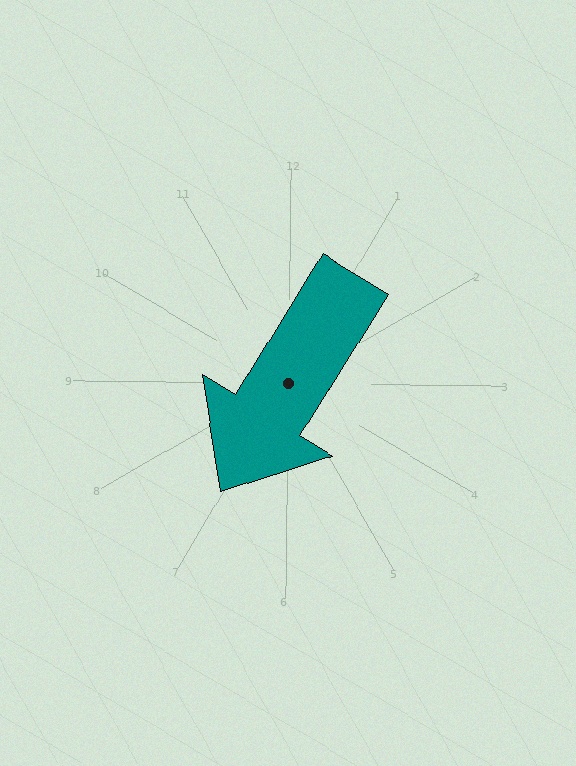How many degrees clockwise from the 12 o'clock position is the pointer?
Approximately 211 degrees.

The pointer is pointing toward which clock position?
Roughly 7 o'clock.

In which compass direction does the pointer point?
Southwest.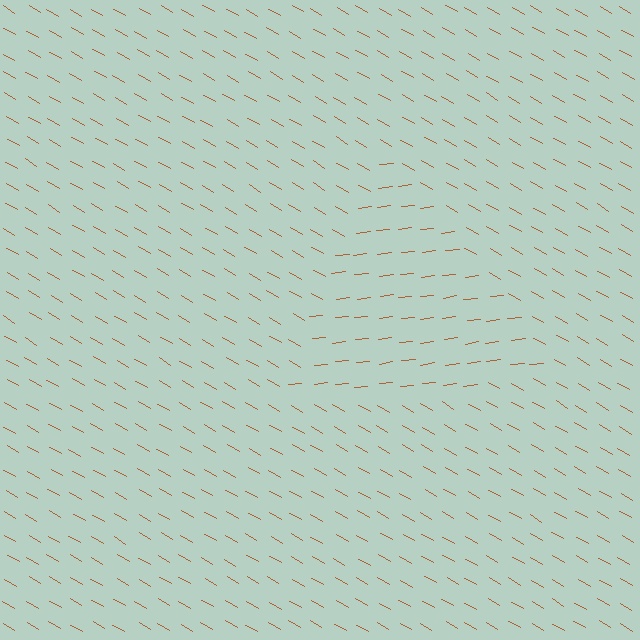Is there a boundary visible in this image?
Yes, there is a texture boundary formed by a change in line orientation.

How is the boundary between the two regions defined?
The boundary is defined purely by a change in line orientation (approximately 37 degrees difference). All lines are the same color and thickness.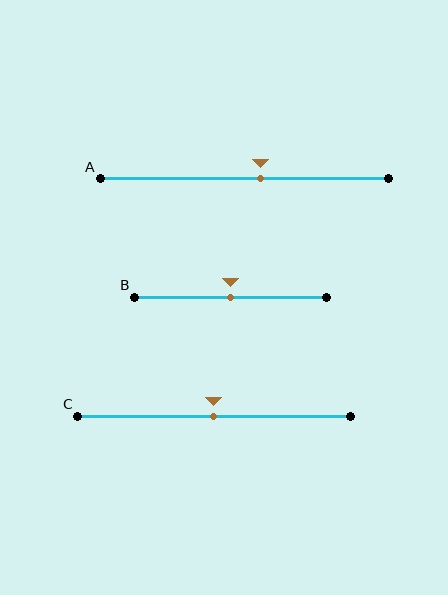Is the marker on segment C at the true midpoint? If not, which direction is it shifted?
Yes, the marker on segment C is at the true midpoint.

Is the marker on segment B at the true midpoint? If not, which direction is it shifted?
Yes, the marker on segment B is at the true midpoint.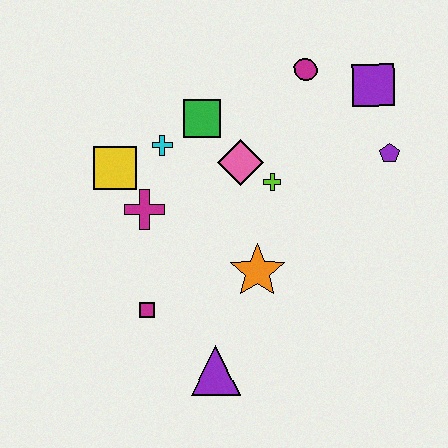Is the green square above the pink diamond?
Yes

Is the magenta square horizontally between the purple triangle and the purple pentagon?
No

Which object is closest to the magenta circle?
The purple square is closest to the magenta circle.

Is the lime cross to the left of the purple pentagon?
Yes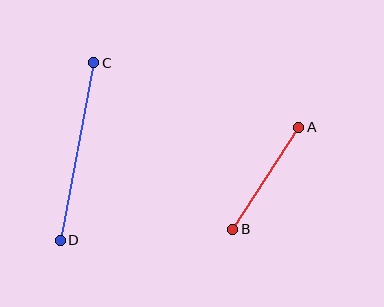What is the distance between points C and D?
The distance is approximately 181 pixels.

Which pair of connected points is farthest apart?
Points C and D are farthest apart.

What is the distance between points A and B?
The distance is approximately 121 pixels.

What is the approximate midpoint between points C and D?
The midpoint is at approximately (77, 152) pixels.